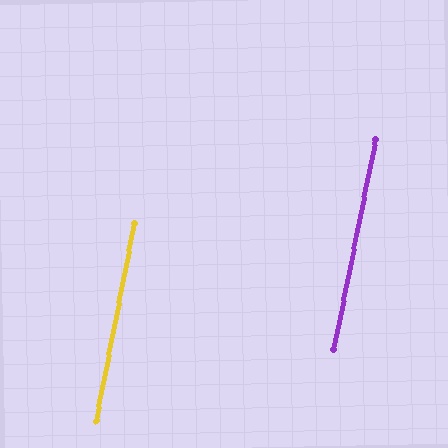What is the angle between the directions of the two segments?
Approximately 0 degrees.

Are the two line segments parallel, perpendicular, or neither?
Parallel — their directions differ by only 0.3°.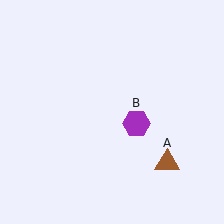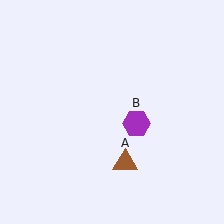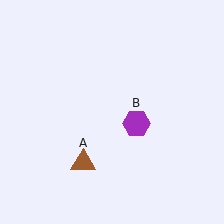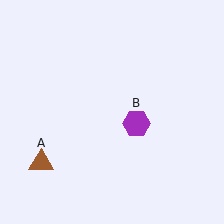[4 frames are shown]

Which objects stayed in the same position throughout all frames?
Purple hexagon (object B) remained stationary.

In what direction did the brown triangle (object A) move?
The brown triangle (object A) moved left.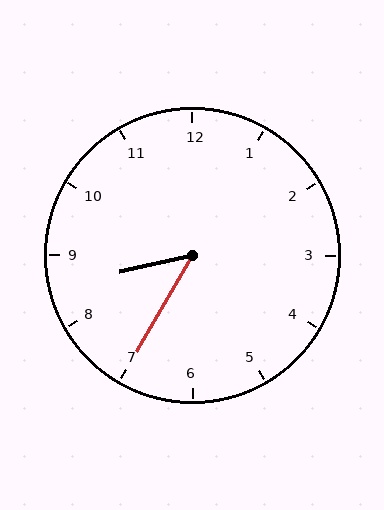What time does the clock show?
8:35.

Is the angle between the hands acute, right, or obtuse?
It is acute.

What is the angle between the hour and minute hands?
Approximately 48 degrees.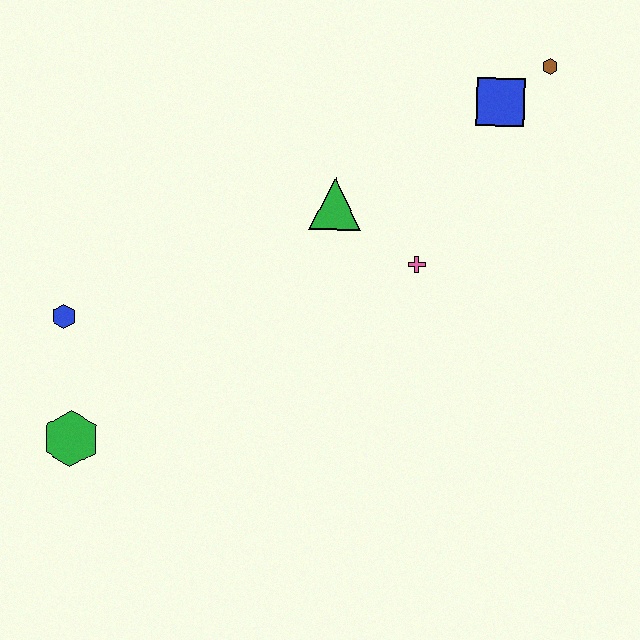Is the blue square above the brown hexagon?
No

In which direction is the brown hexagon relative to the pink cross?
The brown hexagon is above the pink cross.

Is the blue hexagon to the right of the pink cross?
No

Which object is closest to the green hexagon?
The blue hexagon is closest to the green hexagon.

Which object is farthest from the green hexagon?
The brown hexagon is farthest from the green hexagon.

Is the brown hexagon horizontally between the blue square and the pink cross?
No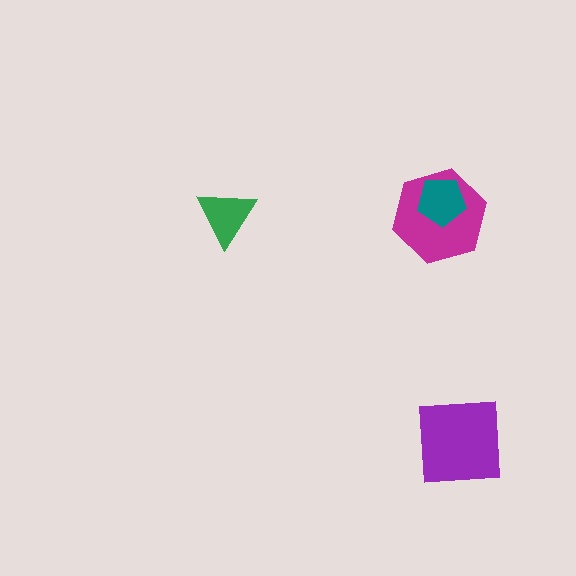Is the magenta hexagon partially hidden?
Yes, it is partially covered by another shape.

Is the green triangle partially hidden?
No, no other shape covers it.